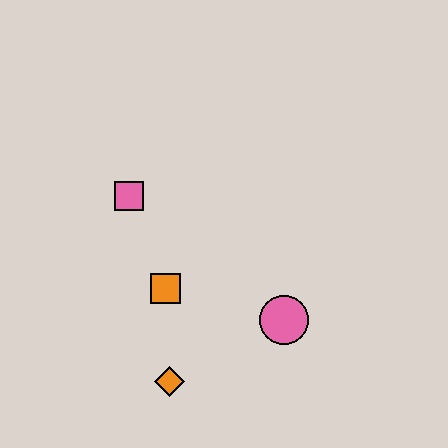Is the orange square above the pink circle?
Yes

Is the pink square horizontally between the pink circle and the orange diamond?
No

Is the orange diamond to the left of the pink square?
No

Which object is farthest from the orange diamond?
The pink square is farthest from the orange diamond.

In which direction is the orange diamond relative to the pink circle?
The orange diamond is to the left of the pink circle.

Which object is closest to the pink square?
The orange square is closest to the pink square.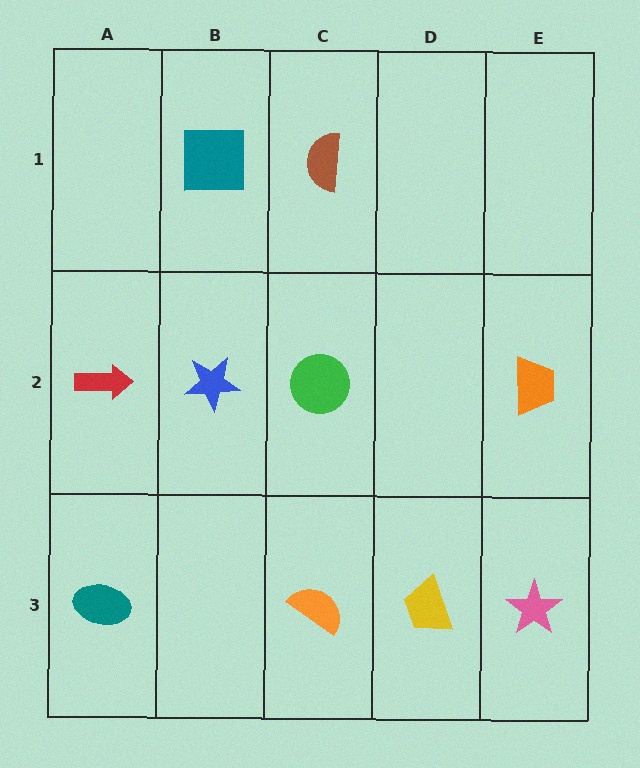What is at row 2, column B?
A blue star.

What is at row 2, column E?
An orange trapezoid.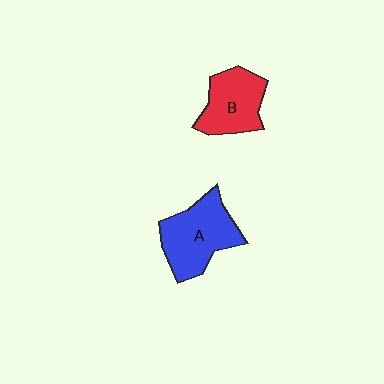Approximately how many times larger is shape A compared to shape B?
Approximately 1.3 times.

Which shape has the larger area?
Shape A (blue).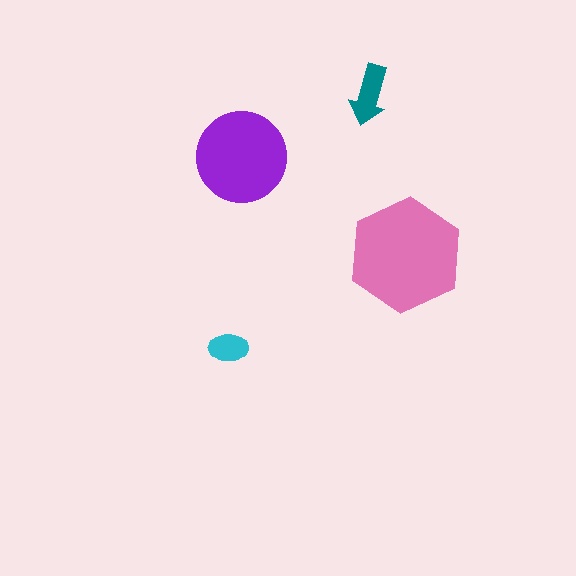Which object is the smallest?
The cyan ellipse.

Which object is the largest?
The pink hexagon.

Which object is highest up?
The teal arrow is topmost.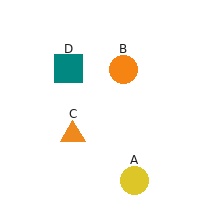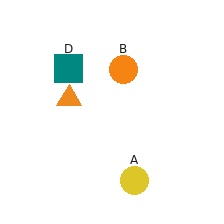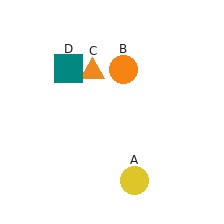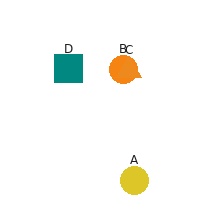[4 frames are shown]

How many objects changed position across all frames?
1 object changed position: orange triangle (object C).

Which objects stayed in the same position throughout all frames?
Yellow circle (object A) and orange circle (object B) and teal square (object D) remained stationary.